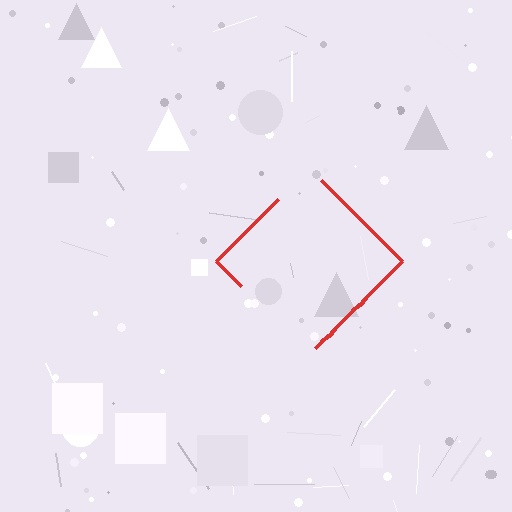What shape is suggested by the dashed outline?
The dashed outline suggests a diamond.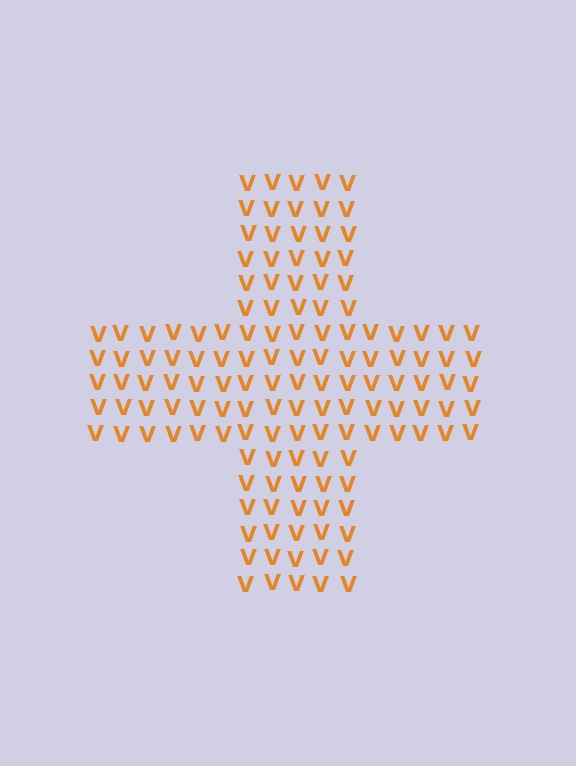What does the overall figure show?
The overall figure shows a cross.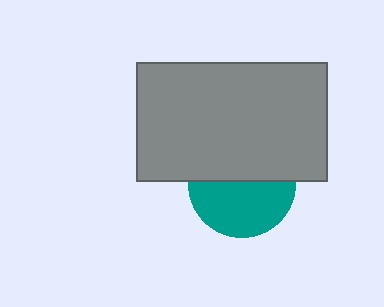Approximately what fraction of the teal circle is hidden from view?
Roughly 47% of the teal circle is hidden behind the gray rectangle.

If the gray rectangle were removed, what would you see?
You would see the complete teal circle.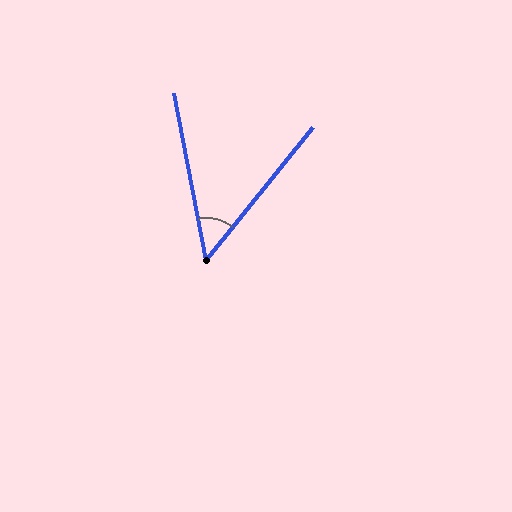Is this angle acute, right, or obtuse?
It is acute.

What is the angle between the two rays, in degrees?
Approximately 50 degrees.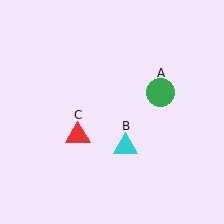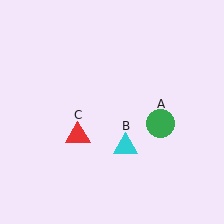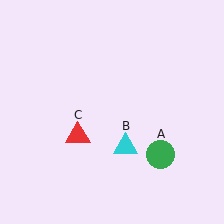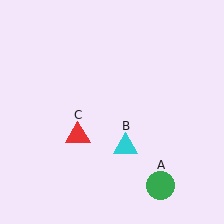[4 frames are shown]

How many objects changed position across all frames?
1 object changed position: green circle (object A).